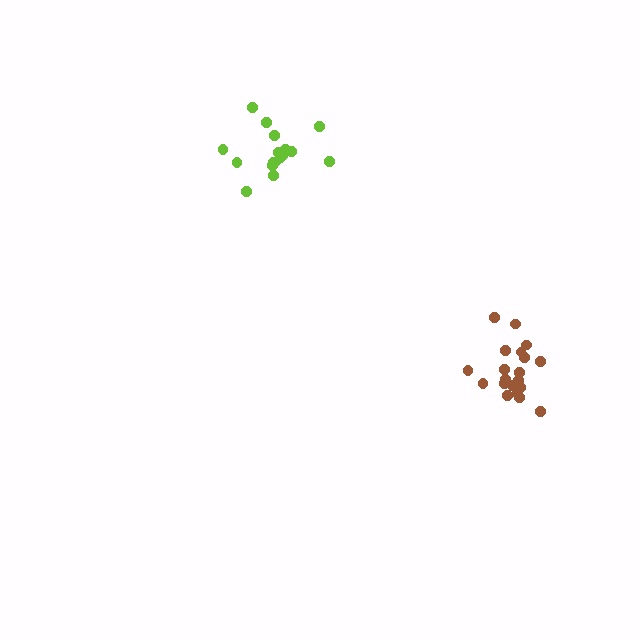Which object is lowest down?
The brown cluster is bottommost.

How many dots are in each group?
Group 1: 20 dots, Group 2: 18 dots (38 total).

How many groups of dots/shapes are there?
There are 2 groups.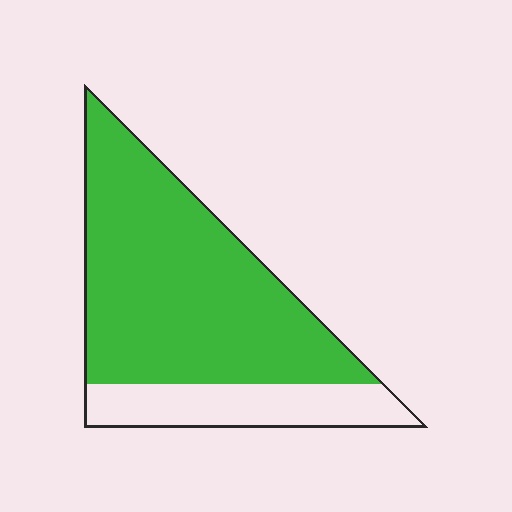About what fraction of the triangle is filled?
About three quarters (3/4).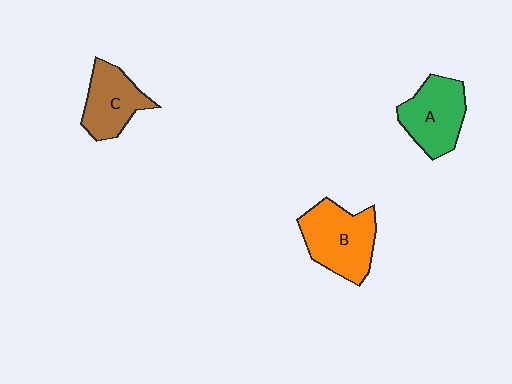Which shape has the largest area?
Shape B (orange).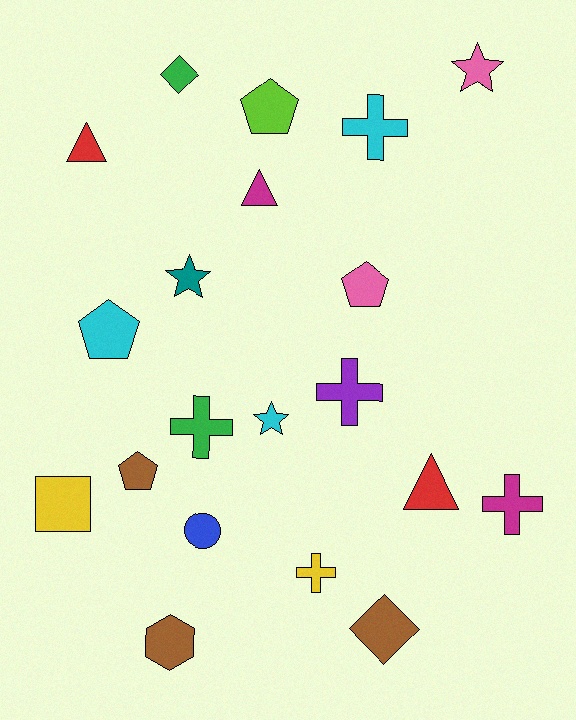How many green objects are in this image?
There are 2 green objects.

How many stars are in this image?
There are 3 stars.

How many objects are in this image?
There are 20 objects.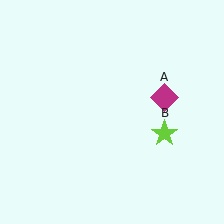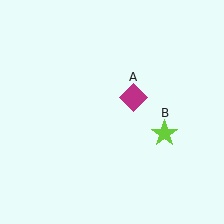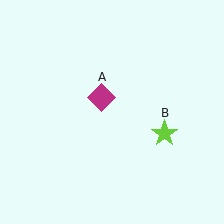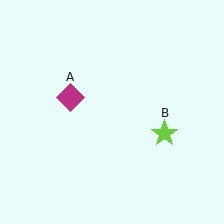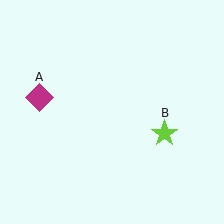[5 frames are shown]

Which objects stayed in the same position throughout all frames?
Lime star (object B) remained stationary.